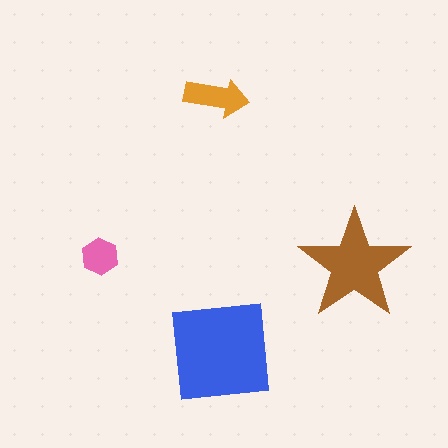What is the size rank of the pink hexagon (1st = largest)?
4th.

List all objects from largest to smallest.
The blue square, the brown star, the orange arrow, the pink hexagon.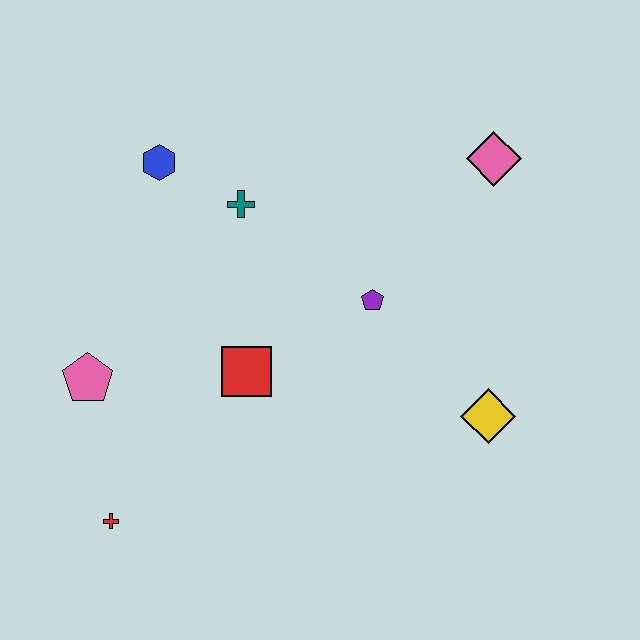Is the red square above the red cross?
Yes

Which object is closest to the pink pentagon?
The red cross is closest to the pink pentagon.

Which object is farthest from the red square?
The pink diamond is farthest from the red square.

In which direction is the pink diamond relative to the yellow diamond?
The pink diamond is above the yellow diamond.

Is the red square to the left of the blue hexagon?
No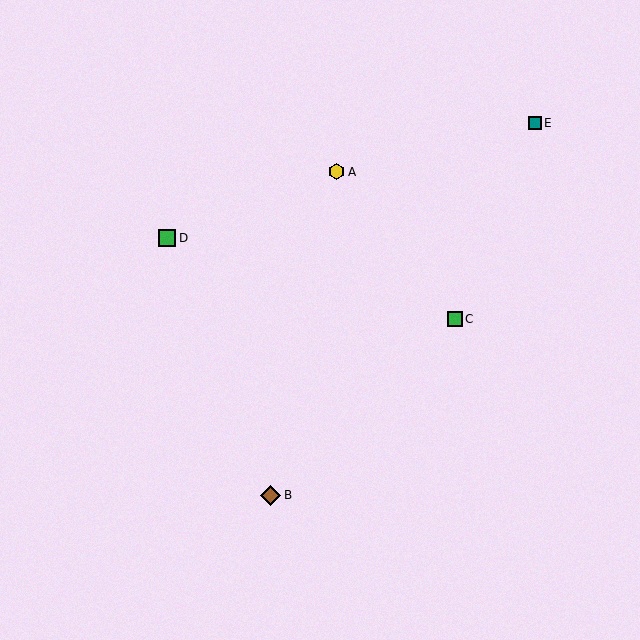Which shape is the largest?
The brown diamond (labeled B) is the largest.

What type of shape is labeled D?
Shape D is a green square.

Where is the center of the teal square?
The center of the teal square is at (535, 123).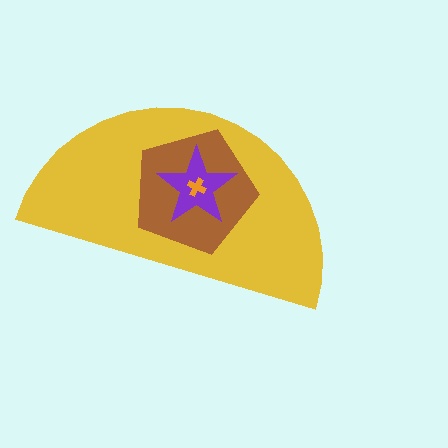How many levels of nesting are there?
4.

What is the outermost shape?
The yellow semicircle.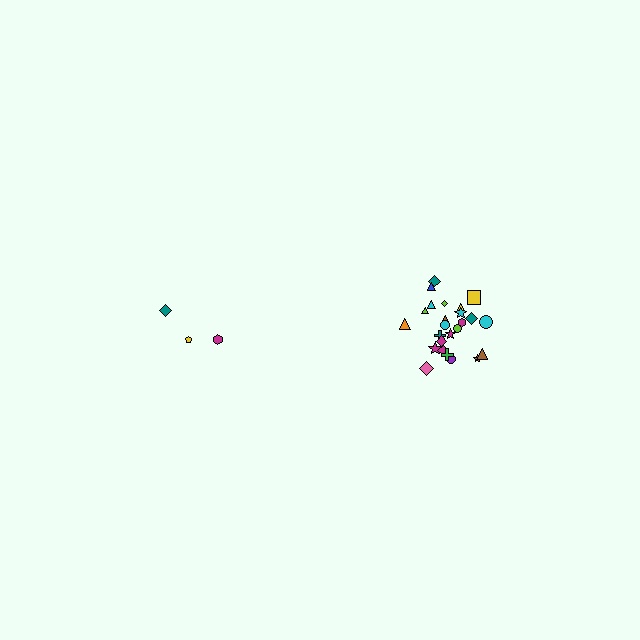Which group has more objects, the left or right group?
The right group.